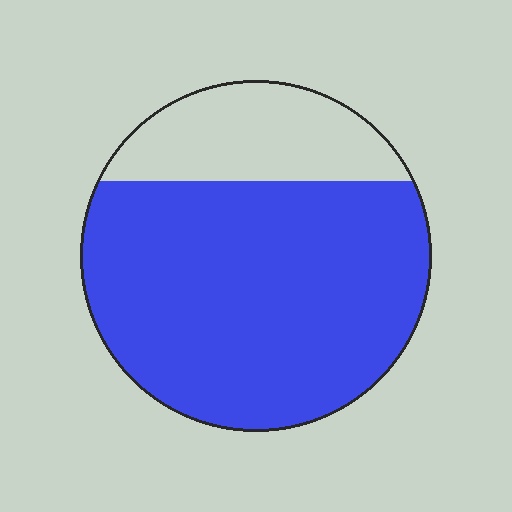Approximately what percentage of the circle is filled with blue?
Approximately 75%.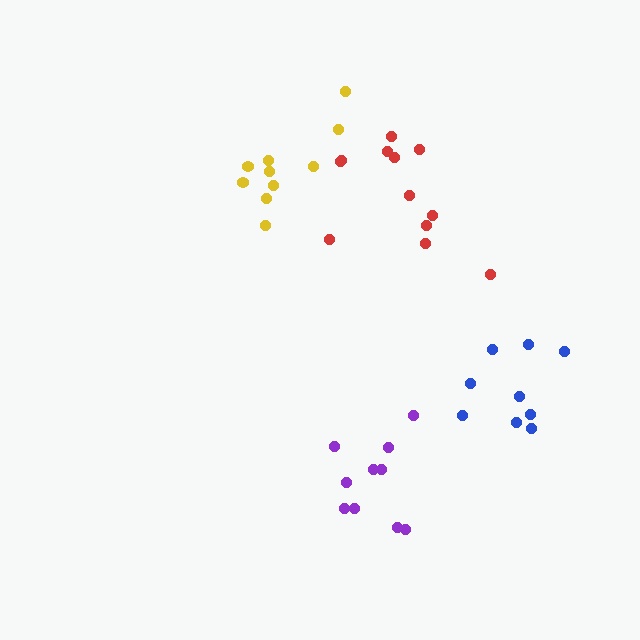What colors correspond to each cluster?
The clusters are colored: red, blue, purple, yellow.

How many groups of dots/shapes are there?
There are 4 groups.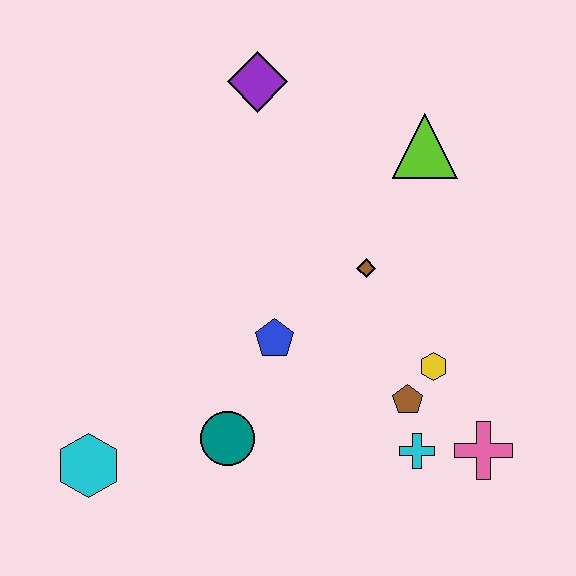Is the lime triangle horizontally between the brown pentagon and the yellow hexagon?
Yes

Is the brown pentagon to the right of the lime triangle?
No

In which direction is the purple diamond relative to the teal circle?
The purple diamond is above the teal circle.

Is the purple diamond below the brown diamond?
No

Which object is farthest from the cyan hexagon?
The lime triangle is farthest from the cyan hexagon.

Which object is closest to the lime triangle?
The brown diamond is closest to the lime triangle.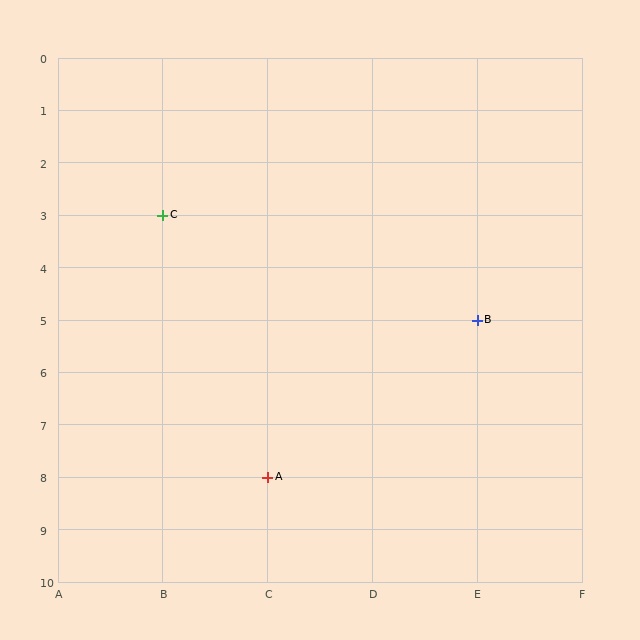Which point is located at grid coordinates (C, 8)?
Point A is at (C, 8).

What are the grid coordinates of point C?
Point C is at grid coordinates (B, 3).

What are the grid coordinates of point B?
Point B is at grid coordinates (E, 5).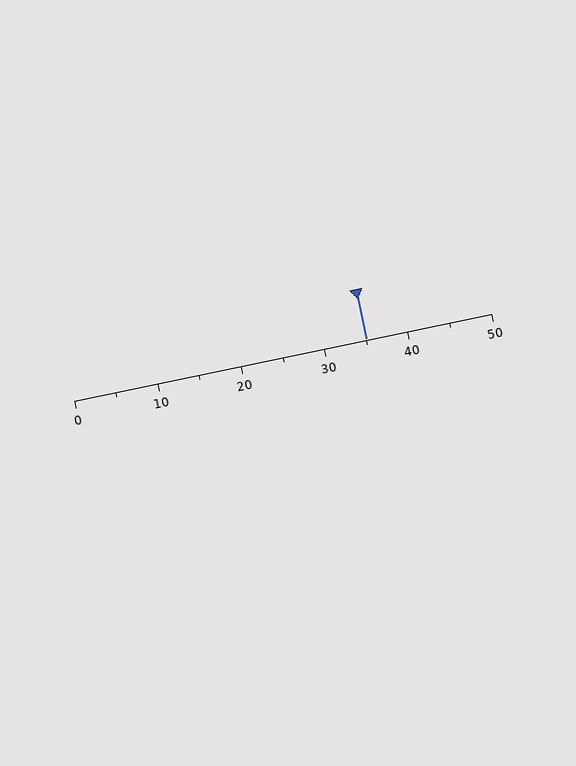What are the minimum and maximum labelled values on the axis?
The axis runs from 0 to 50.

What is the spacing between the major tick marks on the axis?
The major ticks are spaced 10 apart.